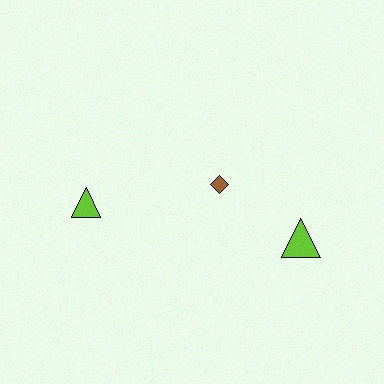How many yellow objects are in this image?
There are no yellow objects.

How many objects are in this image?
There are 3 objects.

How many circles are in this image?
There are no circles.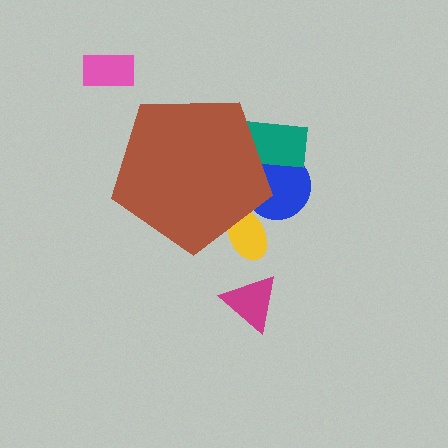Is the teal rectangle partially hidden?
Yes, the teal rectangle is partially hidden behind the brown pentagon.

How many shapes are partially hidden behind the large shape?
3 shapes are partially hidden.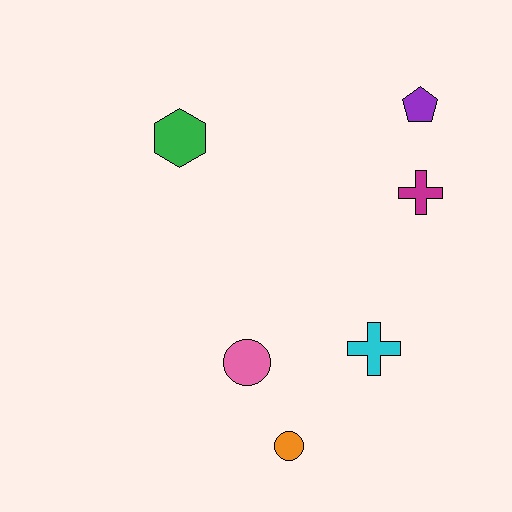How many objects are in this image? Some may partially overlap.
There are 6 objects.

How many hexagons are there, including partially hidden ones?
There is 1 hexagon.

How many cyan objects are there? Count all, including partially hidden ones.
There is 1 cyan object.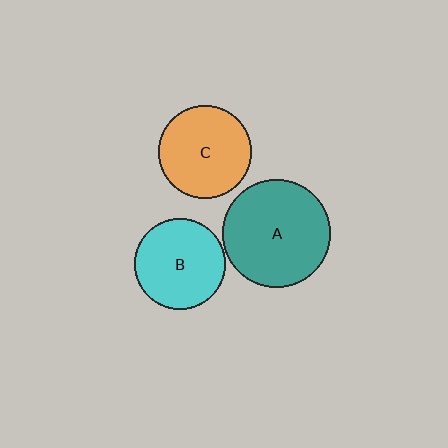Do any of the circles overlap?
No, none of the circles overlap.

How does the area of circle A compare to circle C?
Approximately 1.4 times.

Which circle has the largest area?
Circle A (teal).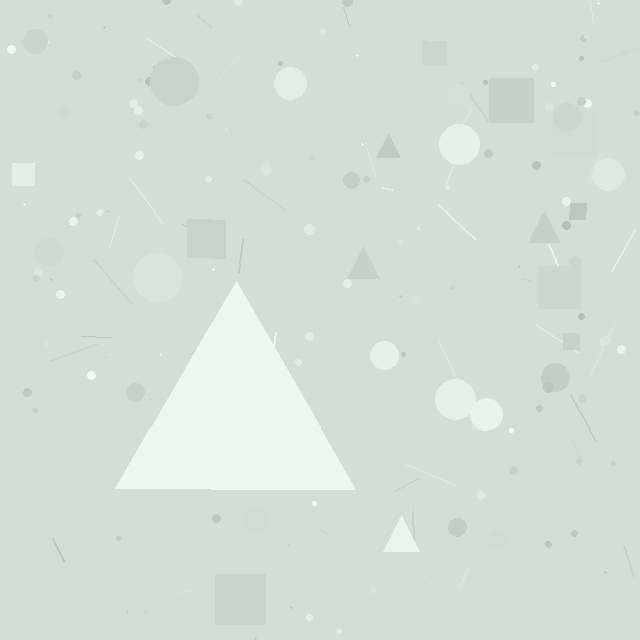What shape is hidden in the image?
A triangle is hidden in the image.